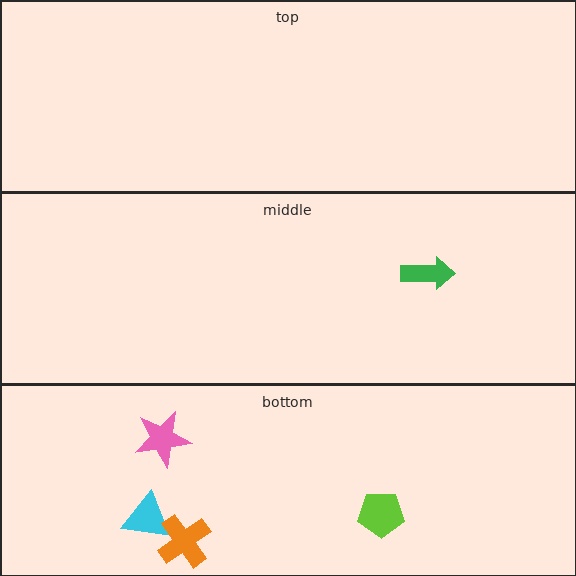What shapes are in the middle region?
The green arrow.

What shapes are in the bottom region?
The lime pentagon, the cyan triangle, the pink star, the orange cross.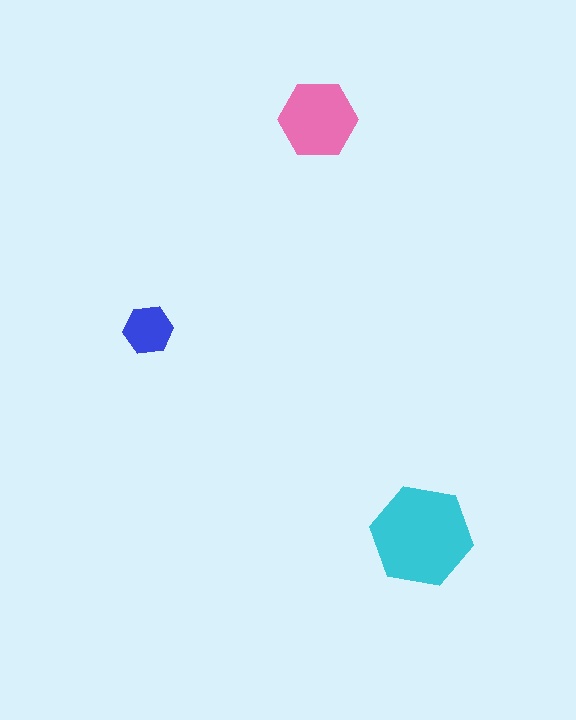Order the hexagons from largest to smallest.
the cyan one, the pink one, the blue one.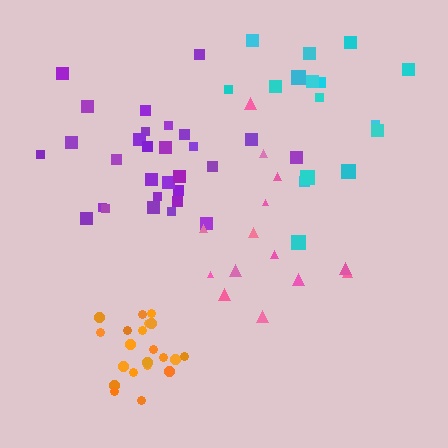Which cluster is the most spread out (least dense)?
Cyan.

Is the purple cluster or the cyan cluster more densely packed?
Purple.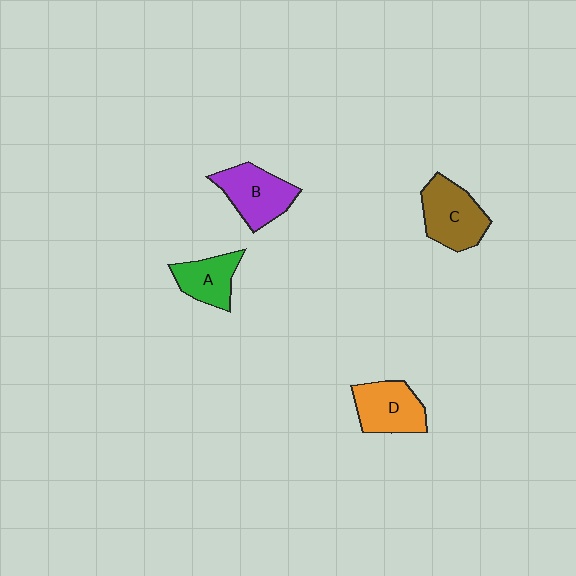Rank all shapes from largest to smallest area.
From largest to smallest: C (brown), B (purple), D (orange), A (green).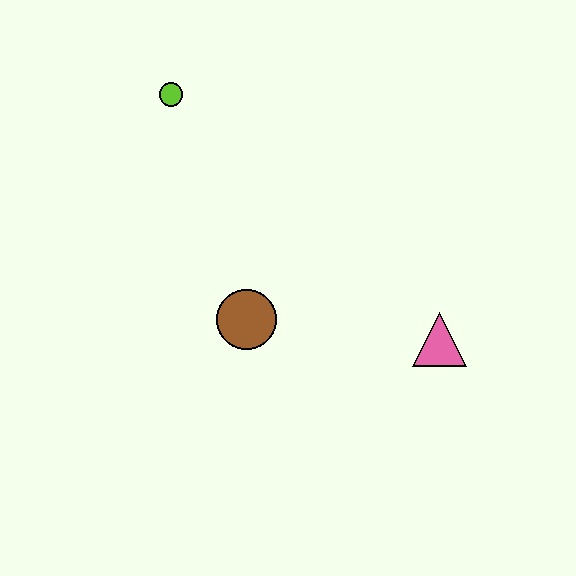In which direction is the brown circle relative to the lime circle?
The brown circle is below the lime circle.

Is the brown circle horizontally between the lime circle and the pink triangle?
Yes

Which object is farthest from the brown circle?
The lime circle is farthest from the brown circle.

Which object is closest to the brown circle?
The pink triangle is closest to the brown circle.